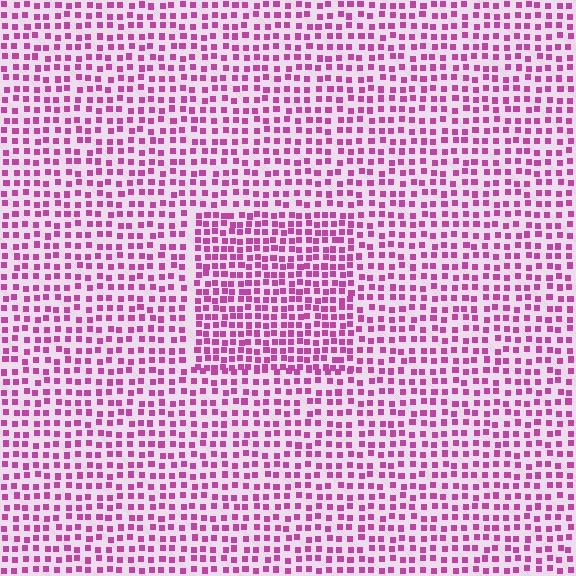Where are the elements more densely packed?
The elements are more densely packed inside the rectangle boundary.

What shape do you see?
I see a rectangle.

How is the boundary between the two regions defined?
The boundary is defined by a change in element density (approximately 1.5x ratio). All elements are the same color, size, and shape.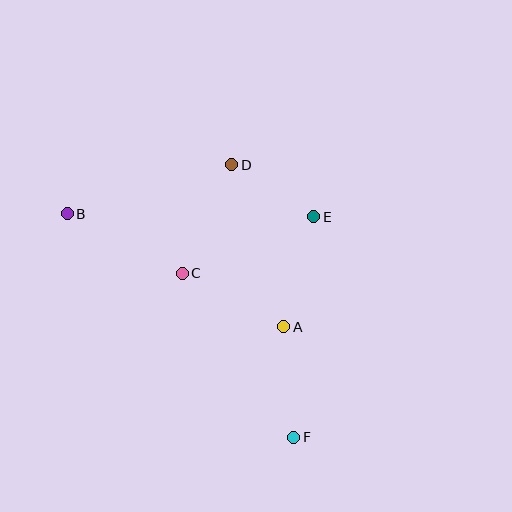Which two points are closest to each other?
Points D and E are closest to each other.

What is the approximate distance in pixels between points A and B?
The distance between A and B is approximately 244 pixels.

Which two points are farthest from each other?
Points B and F are farthest from each other.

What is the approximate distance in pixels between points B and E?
The distance between B and E is approximately 247 pixels.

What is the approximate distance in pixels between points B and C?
The distance between B and C is approximately 129 pixels.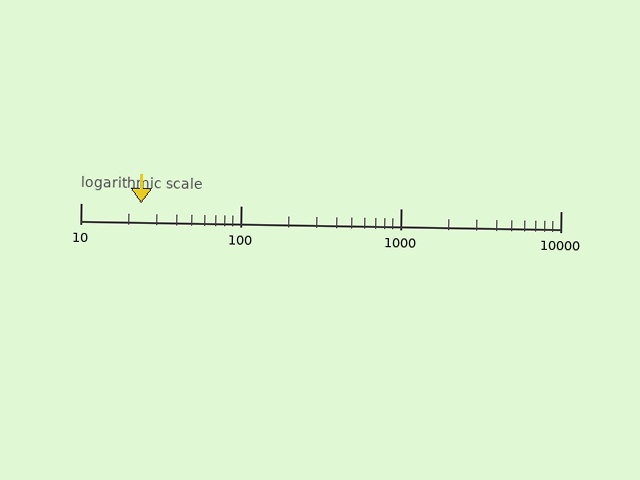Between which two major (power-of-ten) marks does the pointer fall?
The pointer is between 10 and 100.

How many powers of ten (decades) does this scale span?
The scale spans 3 decades, from 10 to 10000.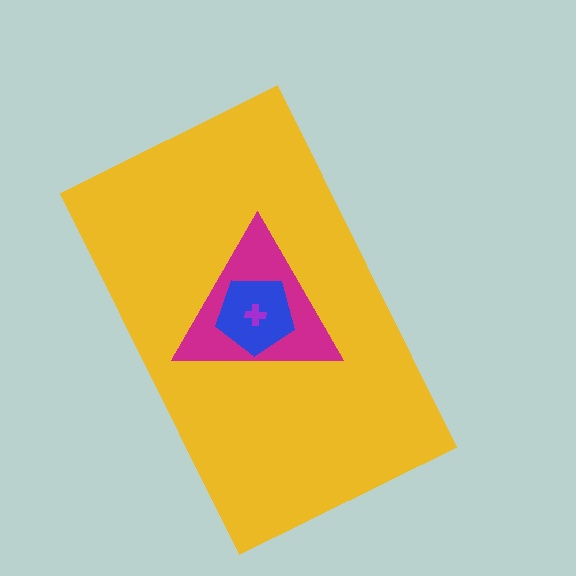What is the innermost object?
The purple cross.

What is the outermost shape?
The yellow rectangle.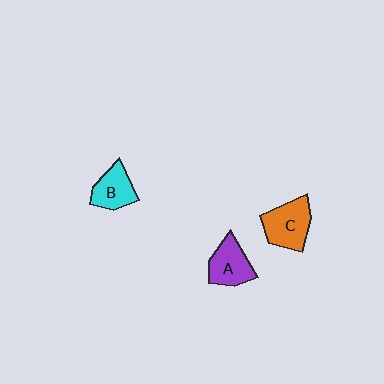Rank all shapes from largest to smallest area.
From largest to smallest: C (orange), A (purple), B (cyan).